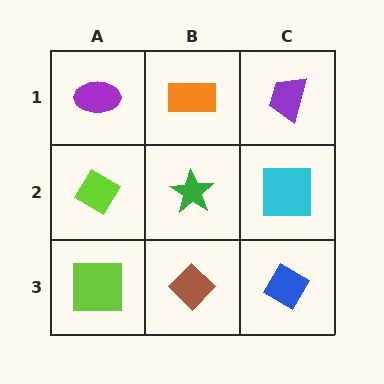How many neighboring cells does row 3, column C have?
2.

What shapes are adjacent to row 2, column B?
An orange rectangle (row 1, column B), a brown diamond (row 3, column B), a lime diamond (row 2, column A), a cyan square (row 2, column C).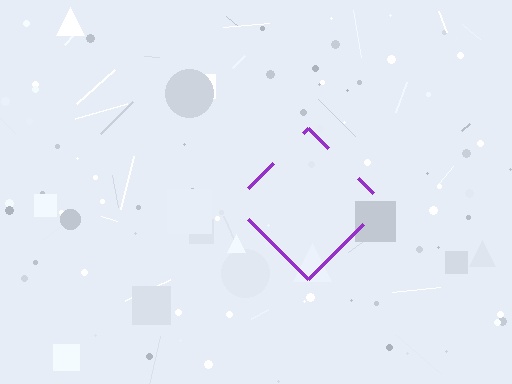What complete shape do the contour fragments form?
The contour fragments form a diamond.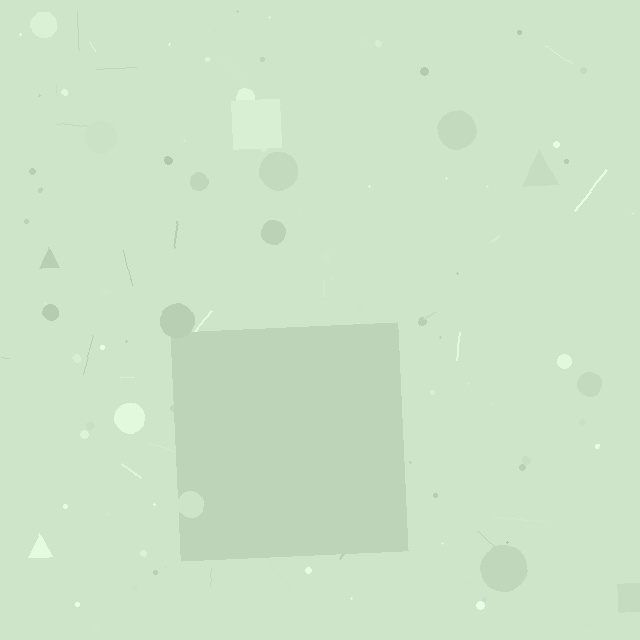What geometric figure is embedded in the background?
A square is embedded in the background.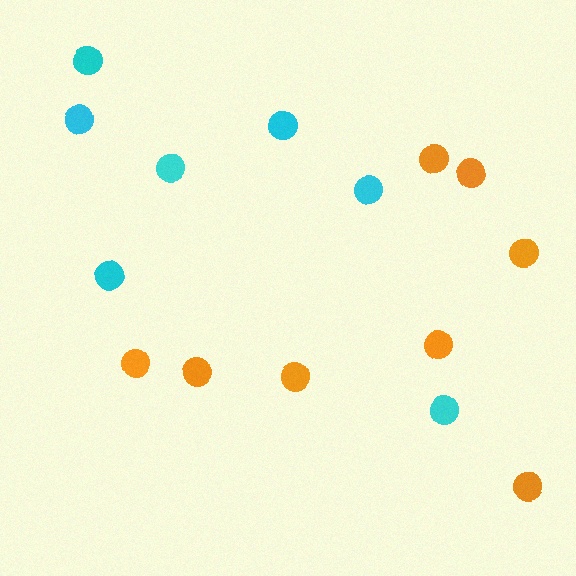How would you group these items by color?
There are 2 groups: one group of orange circles (8) and one group of cyan circles (7).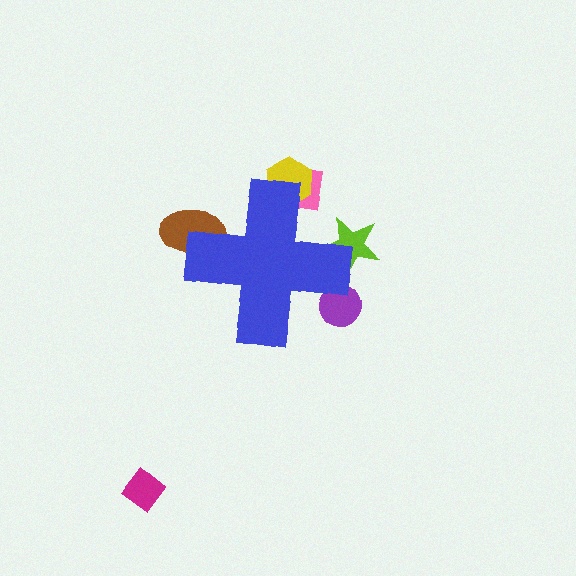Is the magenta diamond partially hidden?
No, the magenta diamond is fully visible.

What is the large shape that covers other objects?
A blue cross.